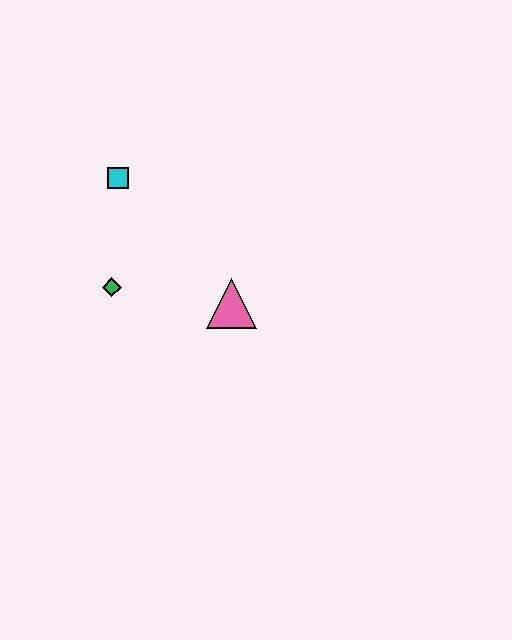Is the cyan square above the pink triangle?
Yes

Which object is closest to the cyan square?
The green diamond is closest to the cyan square.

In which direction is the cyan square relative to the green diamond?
The cyan square is above the green diamond.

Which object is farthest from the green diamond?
The pink triangle is farthest from the green diamond.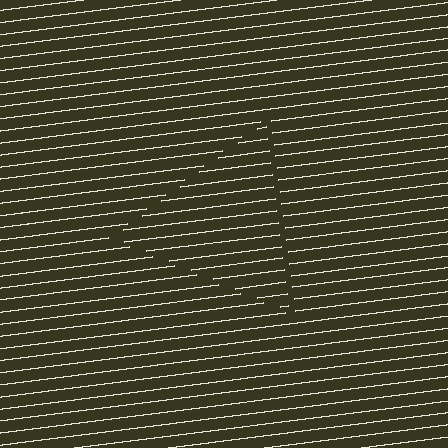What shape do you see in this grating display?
An illusory triangle. The interior of the shape contains the same grating, shifted by half a period — the contour is defined by the phase discontinuity where line-ends from the inner and outer gratings abut.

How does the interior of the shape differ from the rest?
The interior of the shape contains the same grating, shifted by half a period — the contour is defined by the phase discontinuity where line-ends from the inner and outer gratings abut.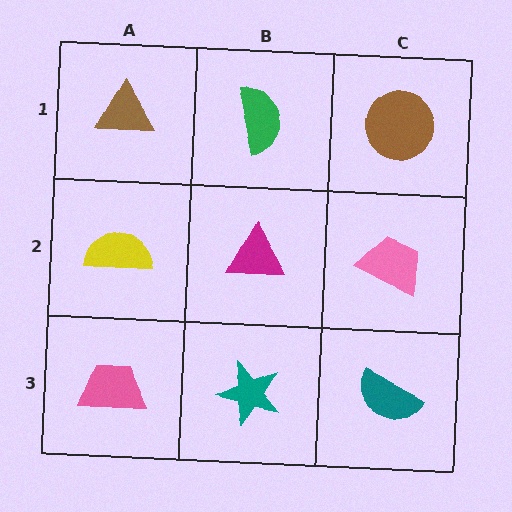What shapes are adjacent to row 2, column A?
A brown triangle (row 1, column A), a pink trapezoid (row 3, column A), a magenta triangle (row 2, column B).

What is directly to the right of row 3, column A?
A teal star.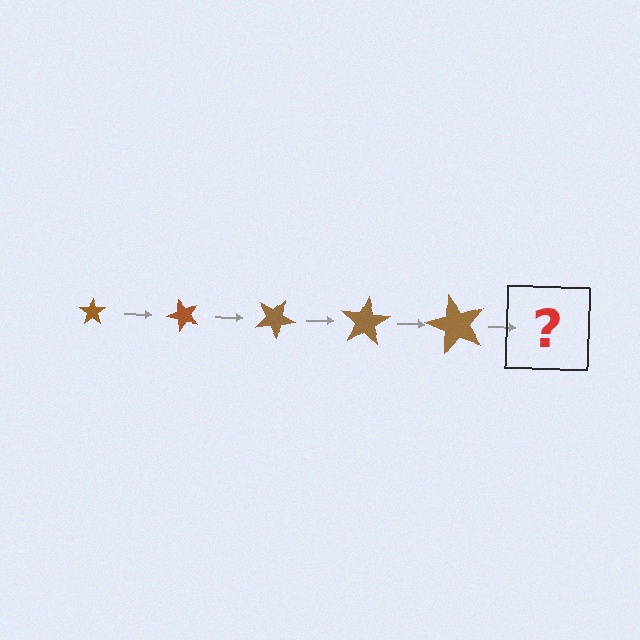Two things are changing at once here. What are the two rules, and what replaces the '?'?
The two rules are that the star grows larger each step and it rotates 50 degrees each step. The '?' should be a star, larger than the previous one and rotated 250 degrees from the start.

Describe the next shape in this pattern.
It should be a star, larger than the previous one and rotated 250 degrees from the start.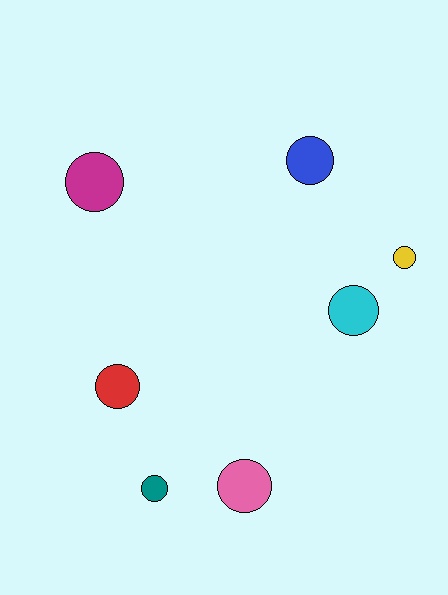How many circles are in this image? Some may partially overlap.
There are 7 circles.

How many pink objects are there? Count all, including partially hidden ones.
There is 1 pink object.